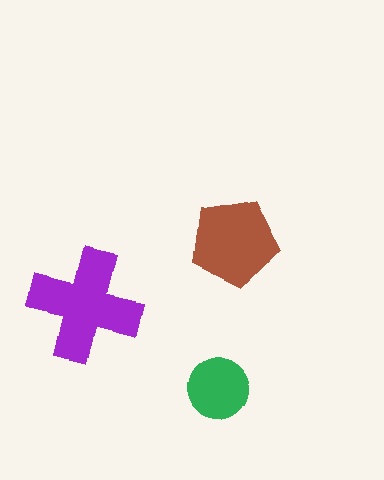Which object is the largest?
The purple cross.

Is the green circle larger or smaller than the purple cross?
Smaller.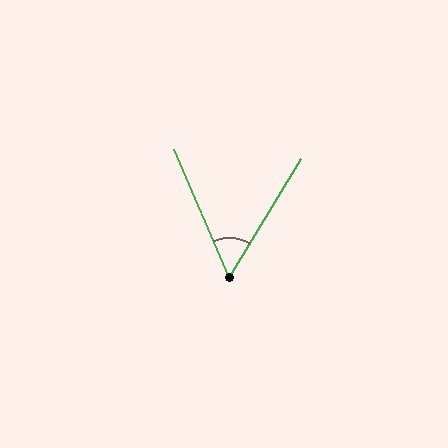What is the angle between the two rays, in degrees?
Approximately 54 degrees.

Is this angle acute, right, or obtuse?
It is acute.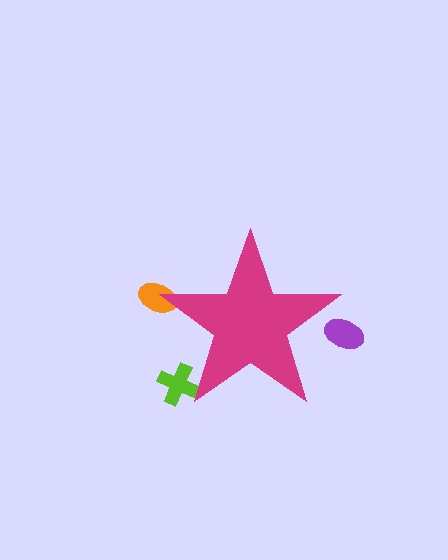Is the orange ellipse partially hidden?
Yes, the orange ellipse is partially hidden behind the magenta star.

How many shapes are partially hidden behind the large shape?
3 shapes are partially hidden.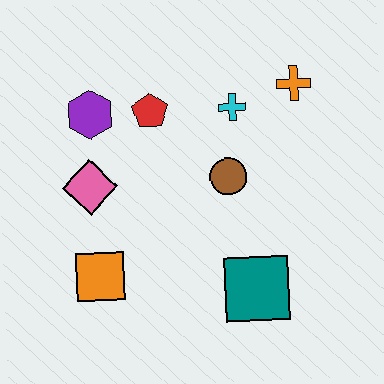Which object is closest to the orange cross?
The cyan cross is closest to the orange cross.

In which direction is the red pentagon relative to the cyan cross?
The red pentagon is to the left of the cyan cross.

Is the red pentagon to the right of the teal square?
No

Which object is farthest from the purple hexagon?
The teal square is farthest from the purple hexagon.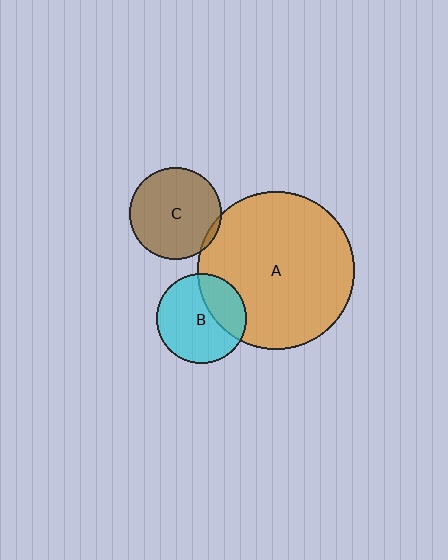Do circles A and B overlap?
Yes.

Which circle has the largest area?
Circle A (orange).